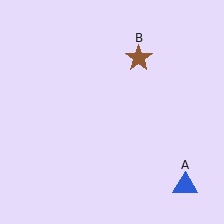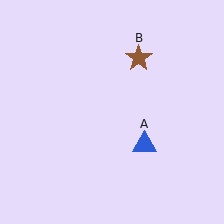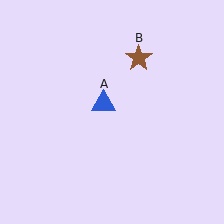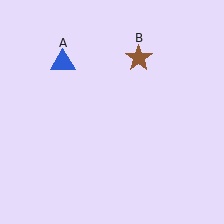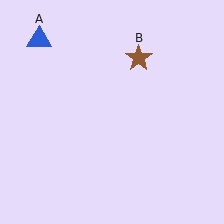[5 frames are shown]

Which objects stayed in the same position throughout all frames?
Brown star (object B) remained stationary.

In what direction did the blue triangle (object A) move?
The blue triangle (object A) moved up and to the left.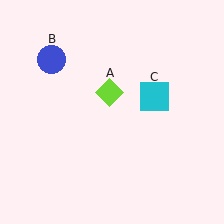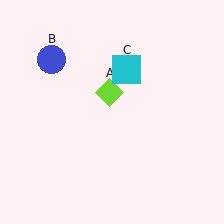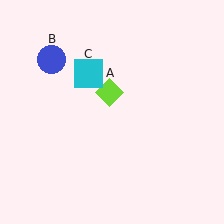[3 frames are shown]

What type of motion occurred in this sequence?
The cyan square (object C) rotated counterclockwise around the center of the scene.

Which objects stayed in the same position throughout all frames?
Lime diamond (object A) and blue circle (object B) remained stationary.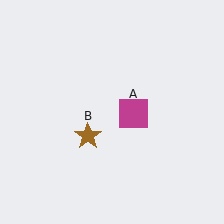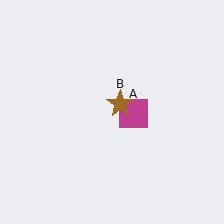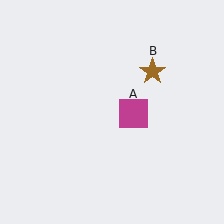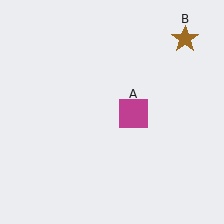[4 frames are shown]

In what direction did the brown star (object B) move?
The brown star (object B) moved up and to the right.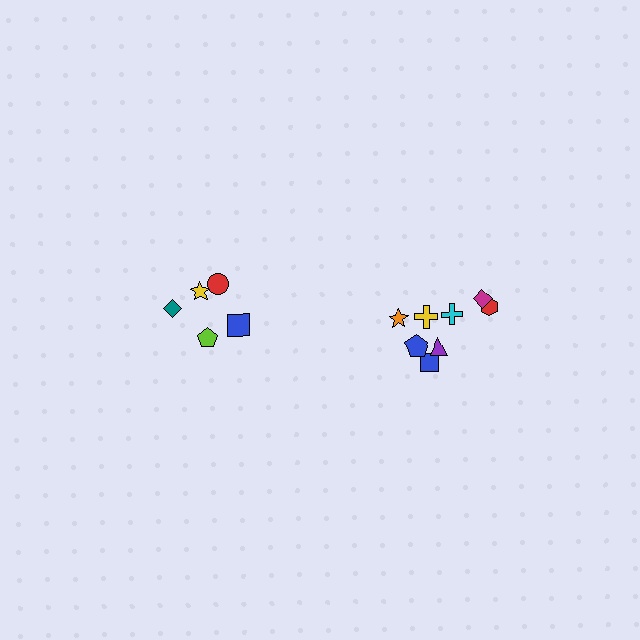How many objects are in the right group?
There are 8 objects.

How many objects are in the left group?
There are 5 objects.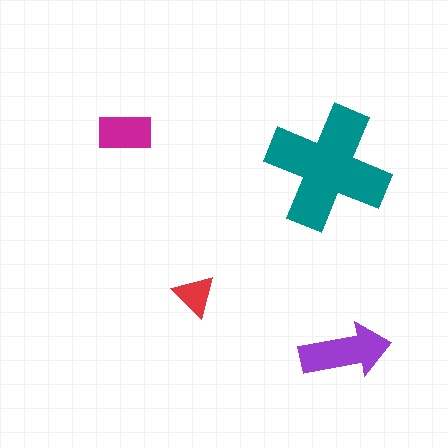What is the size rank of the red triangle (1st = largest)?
4th.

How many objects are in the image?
There are 4 objects in the image.